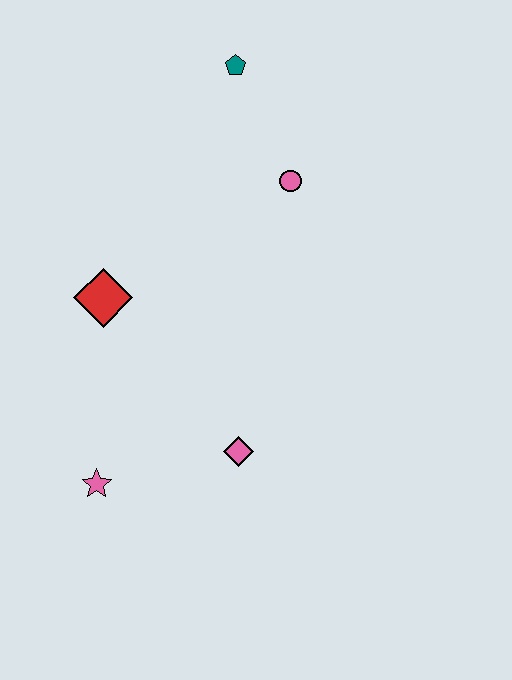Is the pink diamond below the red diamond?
Yes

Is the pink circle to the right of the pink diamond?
Yes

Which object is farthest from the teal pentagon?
The pink star is farthest from the teal pentagon.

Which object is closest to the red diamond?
The pink star is closest to the red diamond.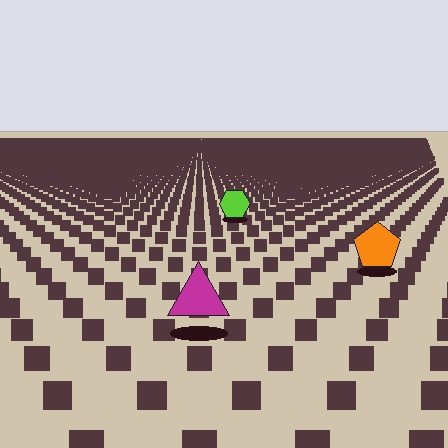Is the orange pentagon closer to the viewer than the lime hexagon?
Yes. The orange pentagon is closer — you can tell from the texture gradient: the ground texture is coarser near it.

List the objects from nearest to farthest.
From nearest to farthest: the magenta triangle, the orange pentagon, the lime hexagon.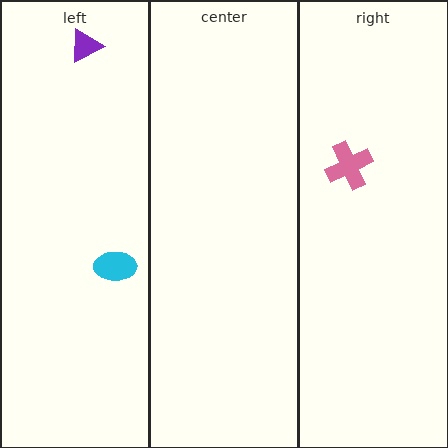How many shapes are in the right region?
1.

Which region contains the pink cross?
The right region.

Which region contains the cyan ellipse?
The left region.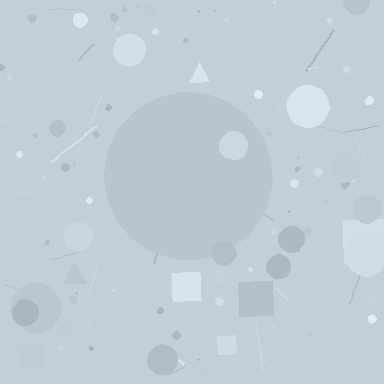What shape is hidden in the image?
A circle is hidden in the image.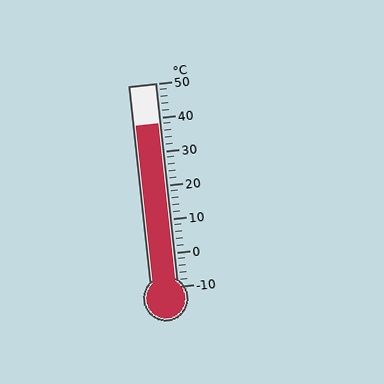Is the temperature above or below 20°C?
The temperature is above 20°C.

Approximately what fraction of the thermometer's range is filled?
The thermometer is filled to approximately 80% of its range.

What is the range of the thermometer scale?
The thermometer scale ranges from -10°C to 50°C.